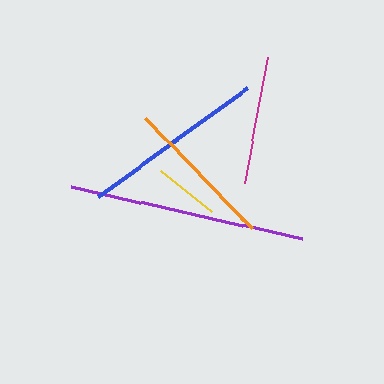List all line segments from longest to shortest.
From longest to shortest: purple, blue, orange, magenta, yellow.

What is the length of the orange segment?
The orange segment is approximately 154 pixels long.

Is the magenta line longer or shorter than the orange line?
The orange line is longer than the magenta line.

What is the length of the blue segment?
The blue segment is approximately 184 pixels long.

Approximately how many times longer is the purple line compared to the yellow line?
The purple line is approximately 3.6 times the length of the yellow line.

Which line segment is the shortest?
The yellow line is the shortest at approximately 66 pixels.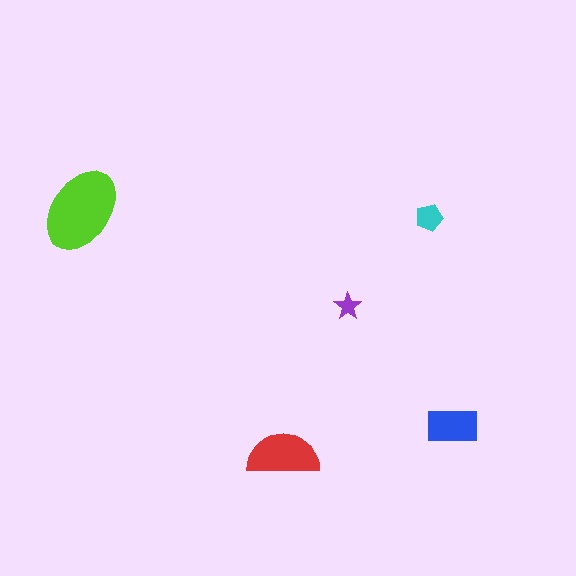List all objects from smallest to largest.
The purple star, the cyan pentagon, the blue rectangle, the red semicircle, the lime ellipse.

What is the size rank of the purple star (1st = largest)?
5th.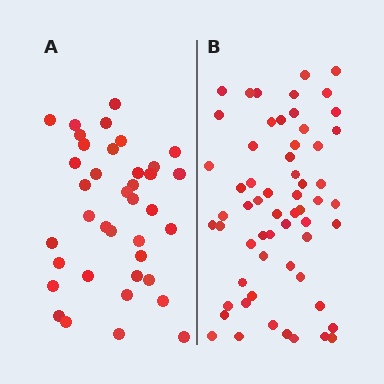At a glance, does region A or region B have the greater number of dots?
Region B (the right region) has more dots.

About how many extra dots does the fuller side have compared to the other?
Region B has approximately 20 more dots than region A.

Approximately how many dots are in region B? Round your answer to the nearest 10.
About 60 dots.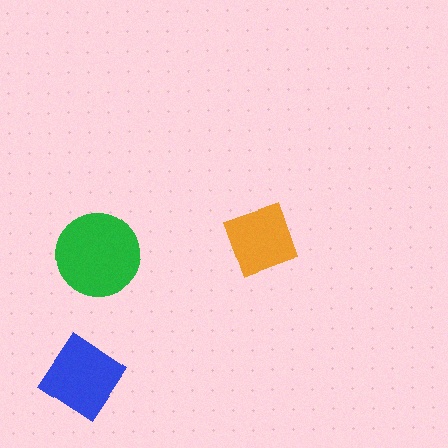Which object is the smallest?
The orange square.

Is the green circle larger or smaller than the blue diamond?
Larger.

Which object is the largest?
The green circle.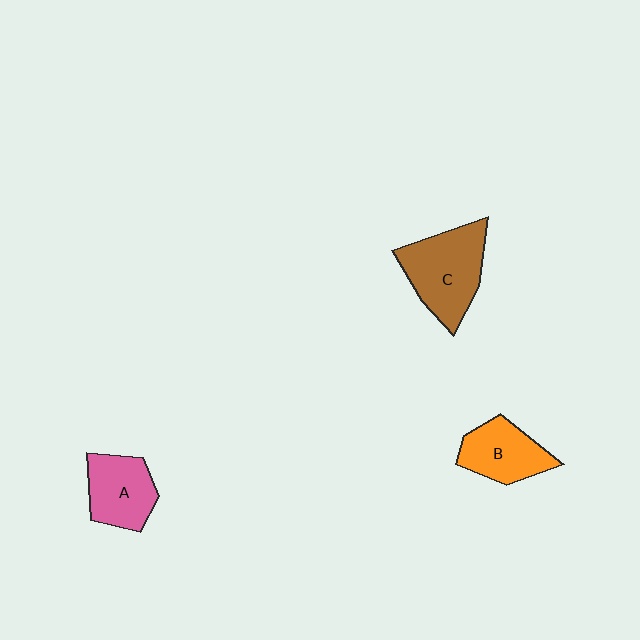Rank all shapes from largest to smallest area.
From largest to smallest: C (brown), A (pink), B (orange).